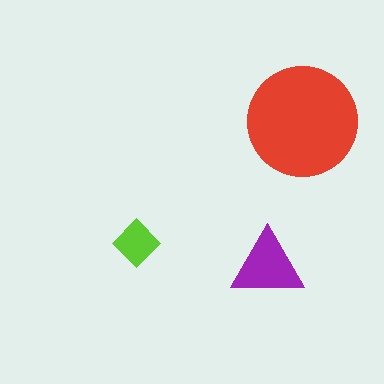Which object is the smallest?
The lime diamond.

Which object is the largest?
The red circle.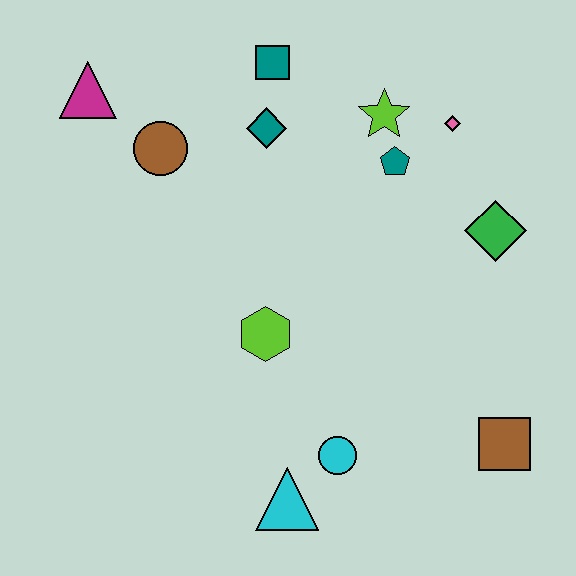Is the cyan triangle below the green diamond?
Yes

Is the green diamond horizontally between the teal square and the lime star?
No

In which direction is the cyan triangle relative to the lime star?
The cyan triangle is below the lime star.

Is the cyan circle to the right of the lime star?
No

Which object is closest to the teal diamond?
The teal square is closest to the teal diamond.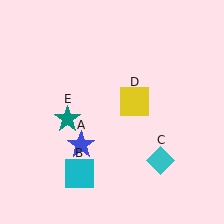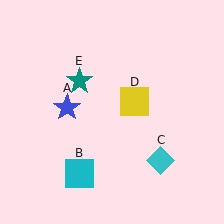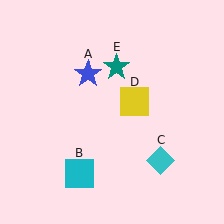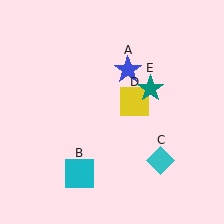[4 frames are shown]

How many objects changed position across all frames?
2 objects changed position: blue star (object A), teal star (object E).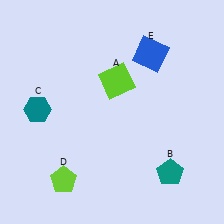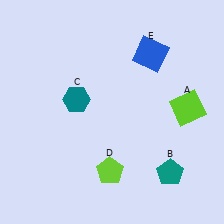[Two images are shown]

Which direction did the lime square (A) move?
The lime square (A) moved right.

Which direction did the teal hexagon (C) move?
The teal hexagon (C) moved right.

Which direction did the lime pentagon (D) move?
The lime pentagon (D) moved right.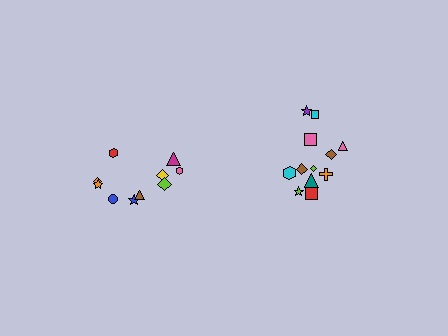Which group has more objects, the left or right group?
The right group.